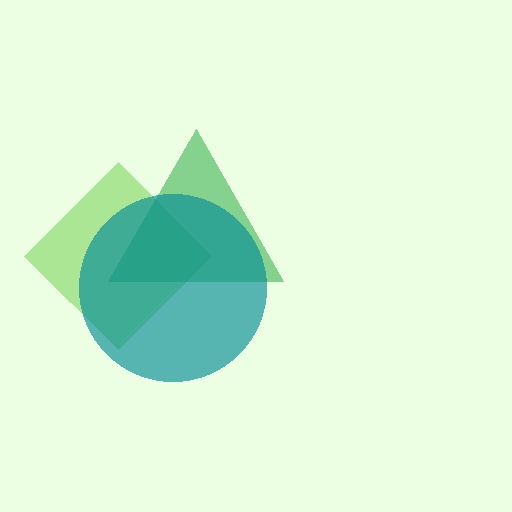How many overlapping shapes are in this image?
There are 3 overlapping shapes in the image.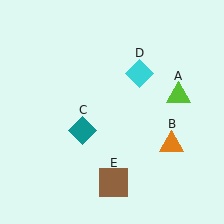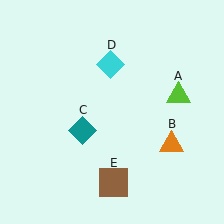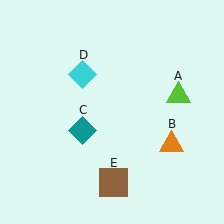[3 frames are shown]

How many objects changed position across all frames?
1 object changed position: cyan diamond (object D).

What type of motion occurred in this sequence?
The cyan diamond (object D) rotated counterclockwise around the center of the scene.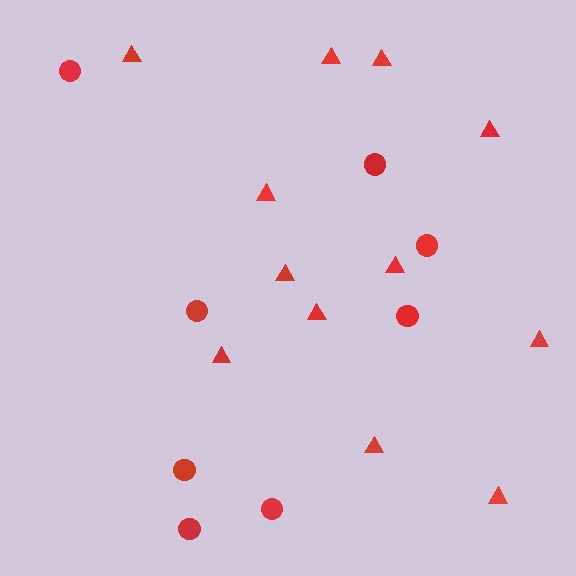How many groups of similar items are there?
There are 2 groups: one group of circles (8) and one group of triangles (12).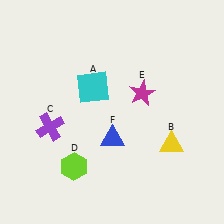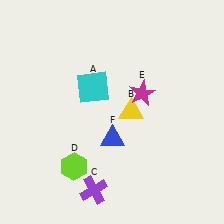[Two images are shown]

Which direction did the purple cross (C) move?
The purple cross (C) moved down.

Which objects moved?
The objects that moved are: the yellow triangle (B), the purple cross (C).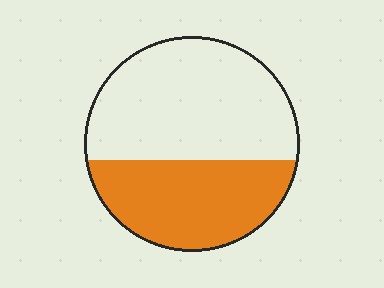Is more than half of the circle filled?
No.